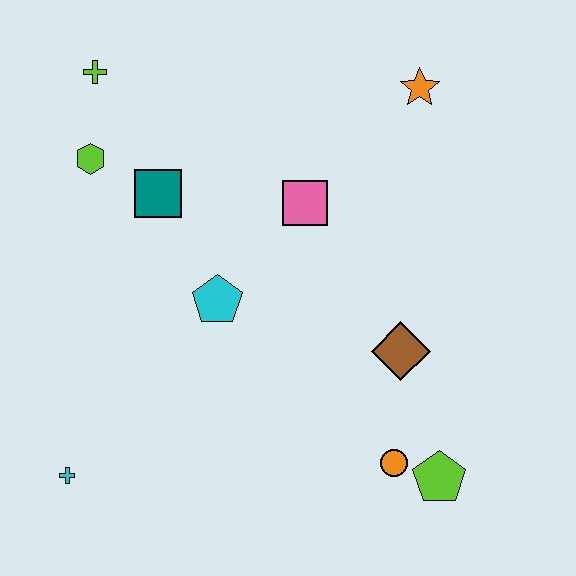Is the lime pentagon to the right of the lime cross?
Yes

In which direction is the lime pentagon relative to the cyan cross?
The lime pentagon is to the right of the cyan cross.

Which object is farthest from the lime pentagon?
The lime cross is farthest from the lime pentagon.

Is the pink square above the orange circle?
Yes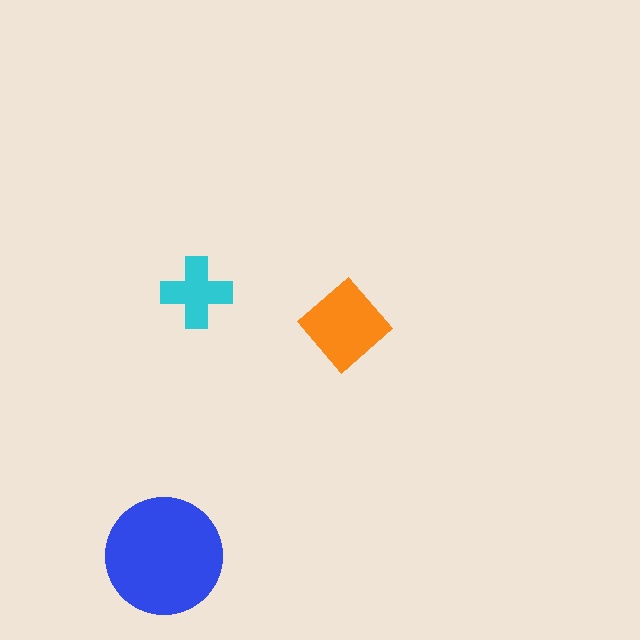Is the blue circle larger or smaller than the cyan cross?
Larger.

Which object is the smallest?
The cyan cross.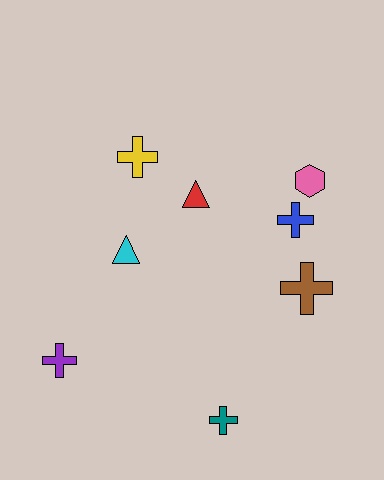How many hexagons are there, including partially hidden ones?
There is 1 hexagon.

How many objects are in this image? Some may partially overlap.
There are 8 objects.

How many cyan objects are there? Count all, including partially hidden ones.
There is 1 cyan object.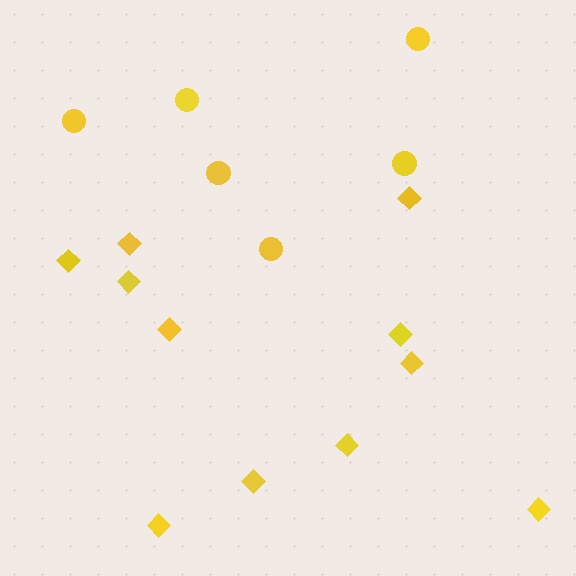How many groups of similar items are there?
There are 2 groups: one group of circles (6) and one group of diamonds (11).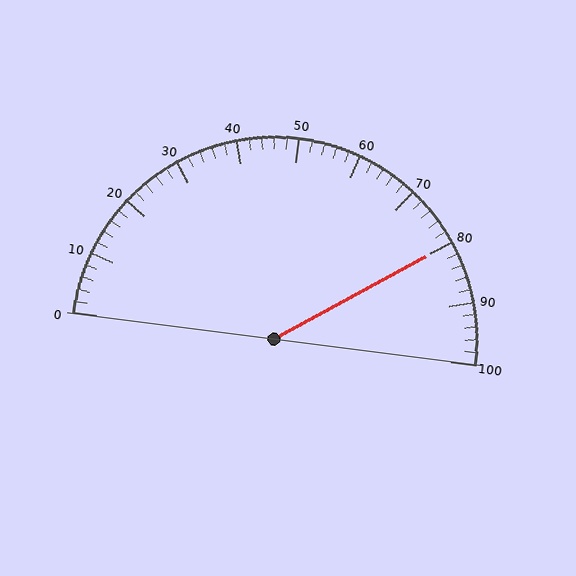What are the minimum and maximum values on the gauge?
The gauge ranges from 0 to 100.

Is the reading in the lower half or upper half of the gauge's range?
The reading is in the upper half of the range (0 to 100).